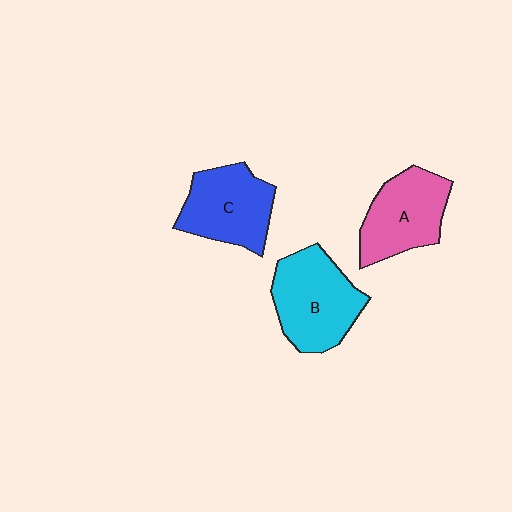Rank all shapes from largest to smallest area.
From largest to smallest: B (cyan), C (blue), A (pink).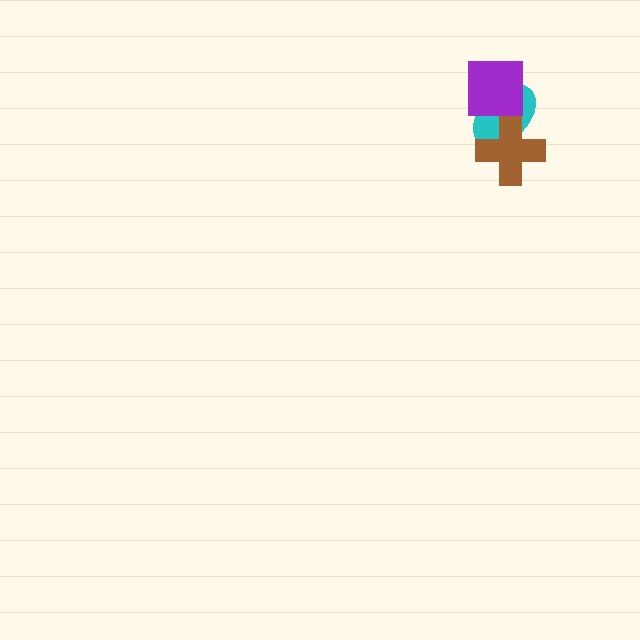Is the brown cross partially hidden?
No, no other shape covers it.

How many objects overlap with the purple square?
1 object overlaps with the purple square.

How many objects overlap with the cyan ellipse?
2 objects overlap with the cyan ellipse.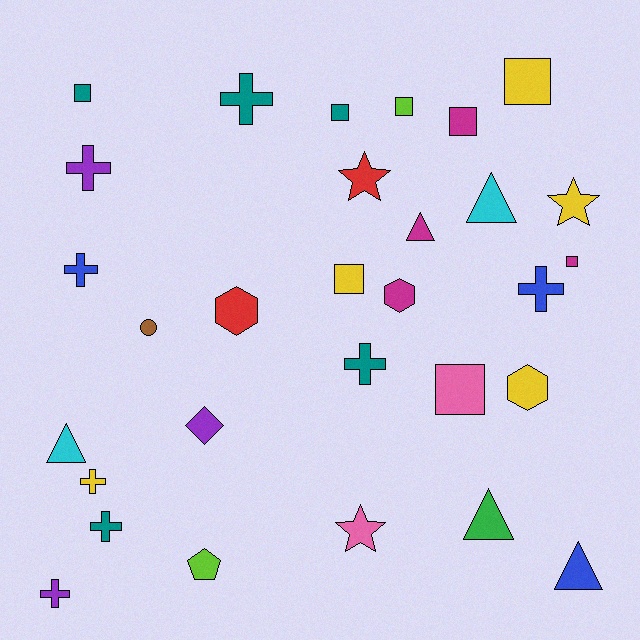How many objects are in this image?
There are 30 objects.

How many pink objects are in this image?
There are 2 pink objects.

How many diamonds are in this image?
There is 1 diamond.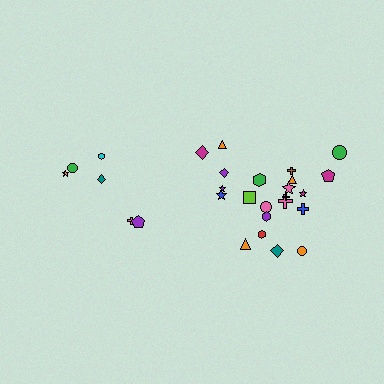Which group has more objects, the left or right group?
The right group.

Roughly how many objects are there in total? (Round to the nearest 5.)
Roughly 30 objects in total.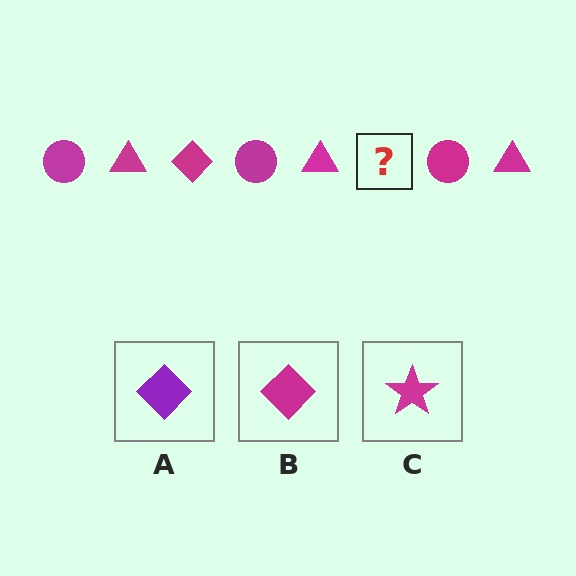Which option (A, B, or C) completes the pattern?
B.